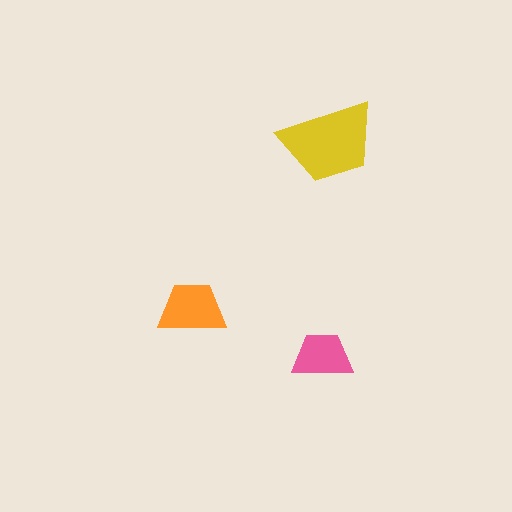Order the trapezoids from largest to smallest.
the yellow one, the orange one, the pink one.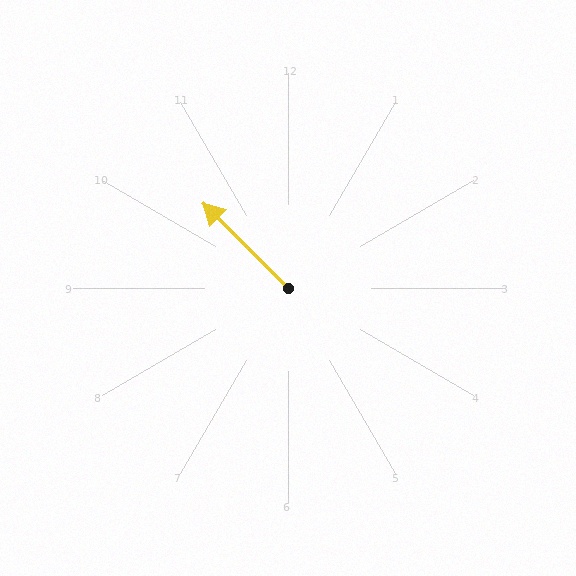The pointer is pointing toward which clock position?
Roughly 10 o'clock.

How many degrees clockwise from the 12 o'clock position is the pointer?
Approximately 315 degrees.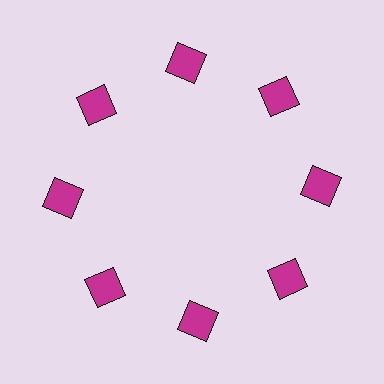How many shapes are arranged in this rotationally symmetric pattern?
There are 8 shapes, arranged in 8 groups of 1.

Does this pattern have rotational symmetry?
Yes, this pattern has 8-fold rotational symmetry. It looks the same after rotating 45 degrees around the center.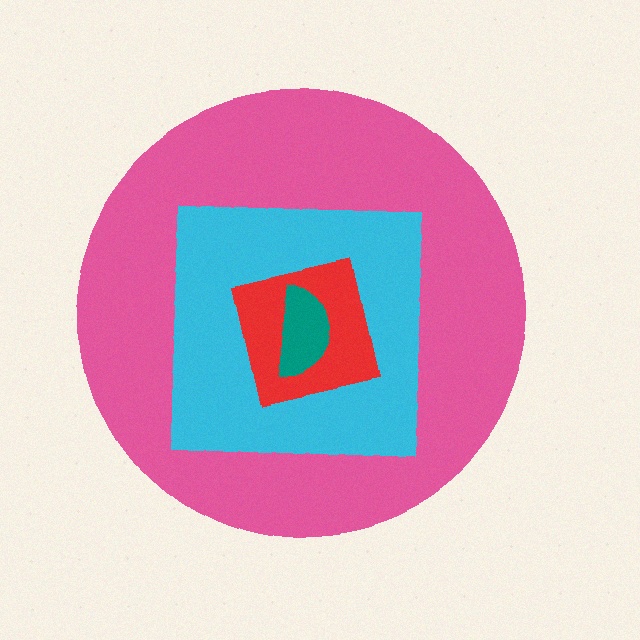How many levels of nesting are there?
4.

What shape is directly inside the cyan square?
The red square.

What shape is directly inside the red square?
The teal semicircle.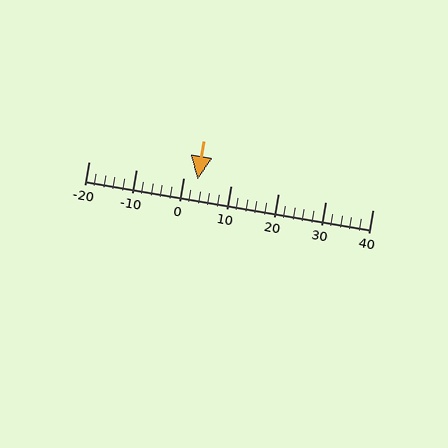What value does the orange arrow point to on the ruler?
The orange arrow points to approximately 3.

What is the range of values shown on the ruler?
The ruler shows values from -20 to 40.